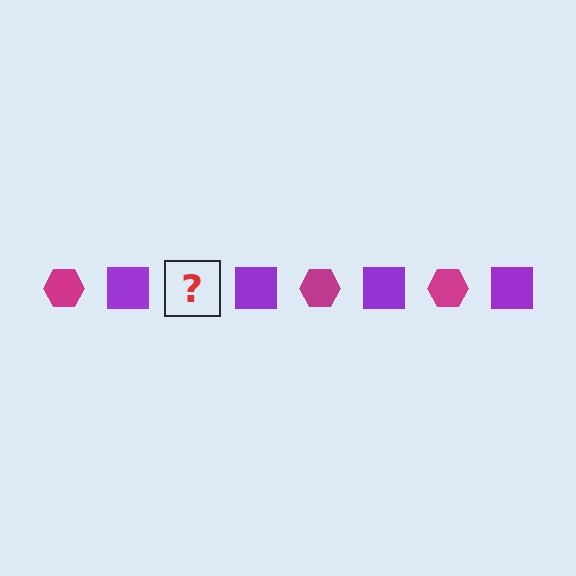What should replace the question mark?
The question mark should be replaced with a magenta hexagon.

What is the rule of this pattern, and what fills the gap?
The rule is that the pattern alternates between magenta hexagon and purple square. The gap should be filled with a magenta hexagon.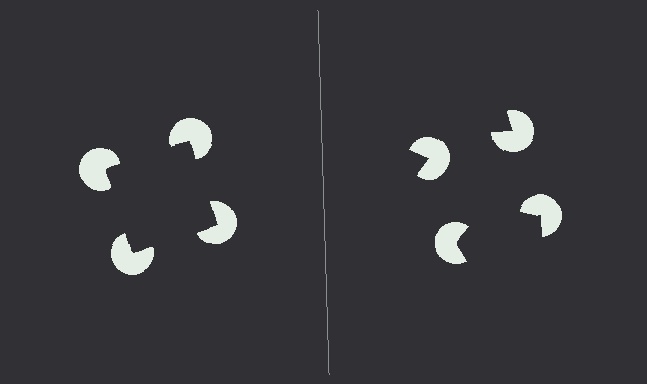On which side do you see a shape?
An illusory square appears on the left side. On the right side the wedge cuts are rotated, so no coherent shape forms.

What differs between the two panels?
The pac-man discs are positioned identically on both sides; only the wedge orientations differ. On the left they align to a square; on the right they are misaligned.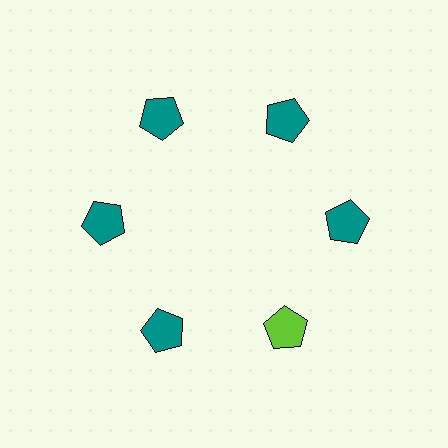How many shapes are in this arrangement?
There are 6 shapes arranged in a ring pattern.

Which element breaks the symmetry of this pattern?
The lime pentagon at roughly the 5 o'clock position breaks the symmetry. All other shapes are teal pentagons.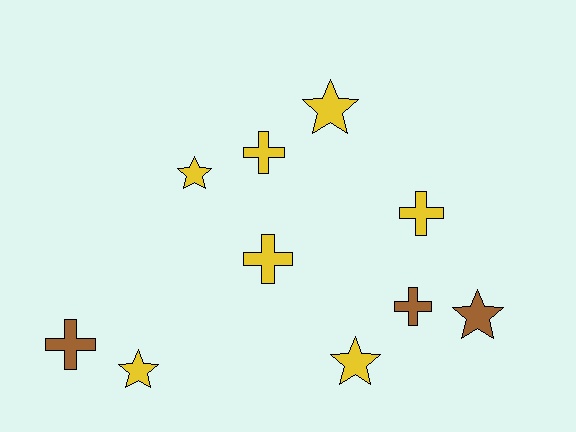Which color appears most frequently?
Yellow, with 7 objects.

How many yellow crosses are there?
There are 3 yellow crosses.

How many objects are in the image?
There are 10 objects.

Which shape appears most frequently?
Cross, with 5 objects.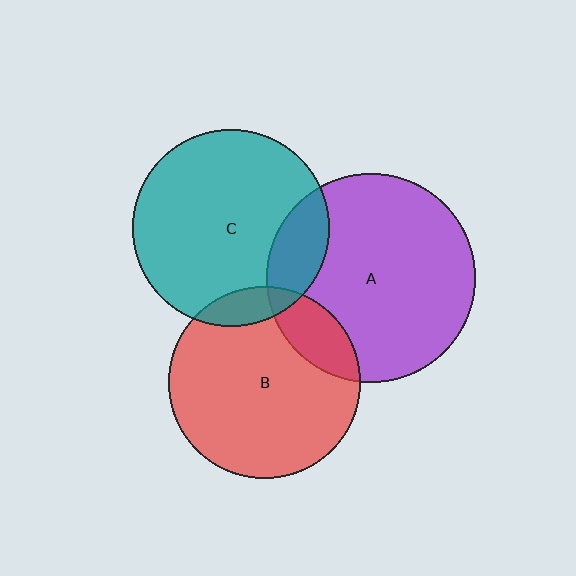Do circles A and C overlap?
Yes.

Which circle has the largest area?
Circle A (purple).